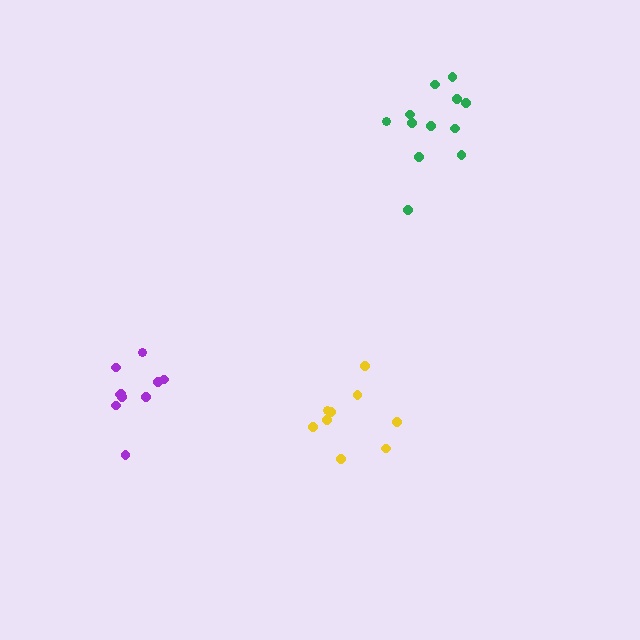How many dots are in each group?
Group 1: 9 dots, Group 2: 12 dots, Group 3: 10 dots (31 total).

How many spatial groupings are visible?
There are 3 spatial groupings.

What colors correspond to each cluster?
The clusters are colored: yellow, green, purple.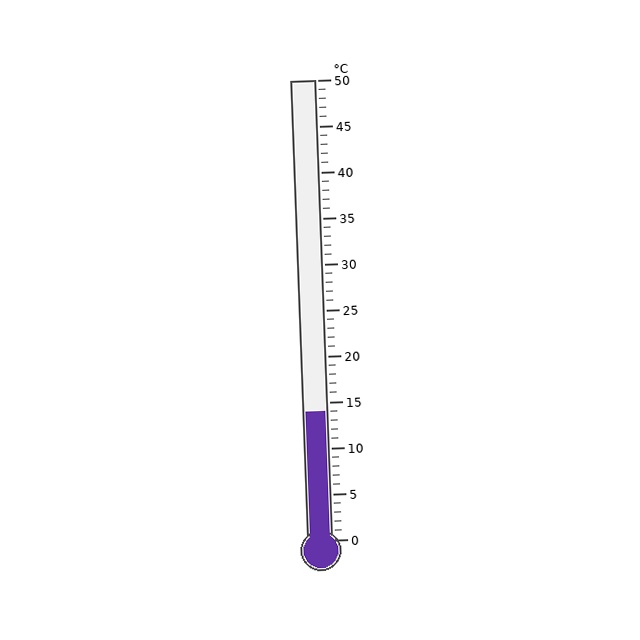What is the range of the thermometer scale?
The thermometer scale ranges from 0°C to 50°C.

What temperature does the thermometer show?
The thermometer shows approximately 14°C.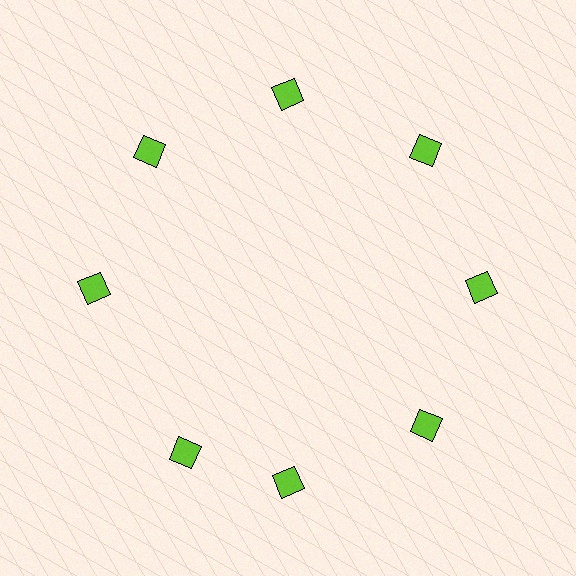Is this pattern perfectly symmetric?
No. The 8 lime diamonds are arranged in a ring, but one element near the 8 o'clock position is rotated out of alignment along the ring, breaking the 8-fold rotational symmetry.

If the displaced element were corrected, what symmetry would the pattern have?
It would have 8-fold rotational symmetry — the pattern would map onto itself every 45 degrees.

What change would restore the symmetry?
The symmetry would be restored by rotating it back into even spacing with its neighbors so that all 8 diamonds sit at equal angles and equal distance from the center.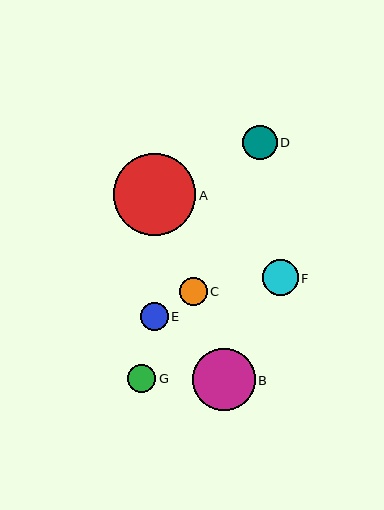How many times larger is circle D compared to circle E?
Circle D is approximately 1.2 times the size of circle E.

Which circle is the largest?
Circle A is the largest with a size of approximately 82 pixels.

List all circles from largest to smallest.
From largest to smallest: A, B, F, D, E, G, C.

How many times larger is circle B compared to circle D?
Circle B is approximately 1.8 times the size of circle D.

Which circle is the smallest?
Circle C is the smallest with a size of approximately 27 pixels.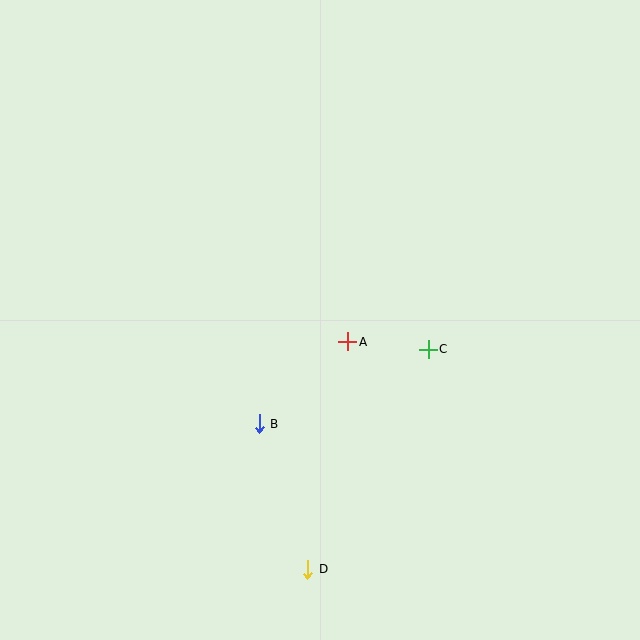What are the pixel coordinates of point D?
Point D is at (308, 569).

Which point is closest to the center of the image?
Point A at (348, 342) is closest to the center.